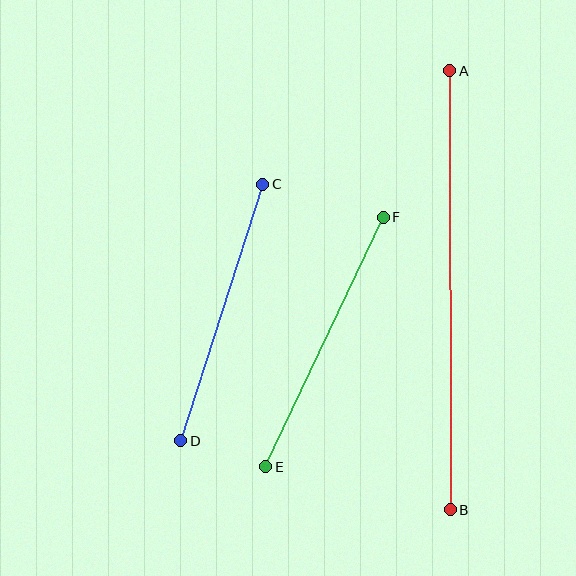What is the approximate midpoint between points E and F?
The midpoint is at approximately (325, 342) pixels.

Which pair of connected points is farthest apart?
Points A and B are farthest apart.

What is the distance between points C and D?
The distance is approximately 269 pixels.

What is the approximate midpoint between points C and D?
The midpoint is at approximately (222, 312) pixels.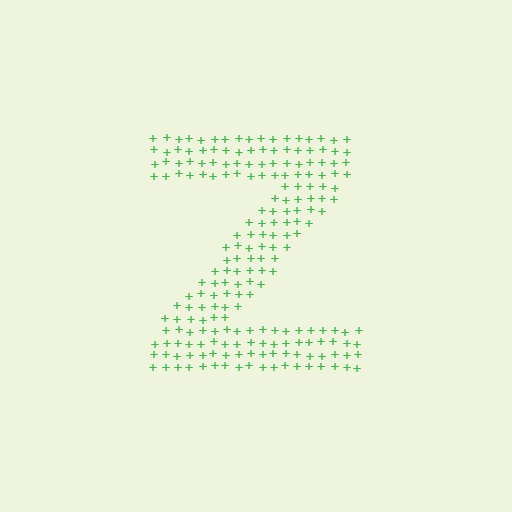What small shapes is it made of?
It is made of small plus signs.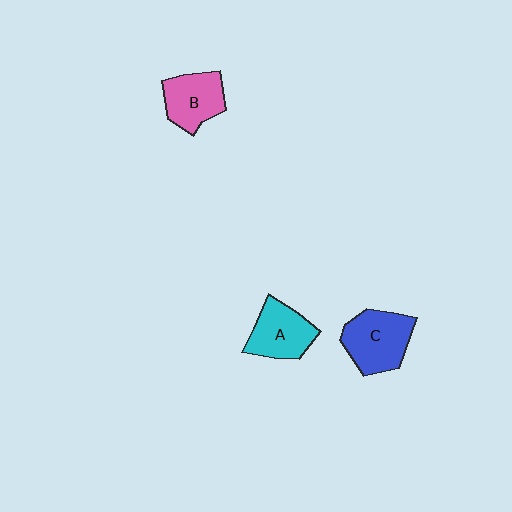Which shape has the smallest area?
Shape B (pink).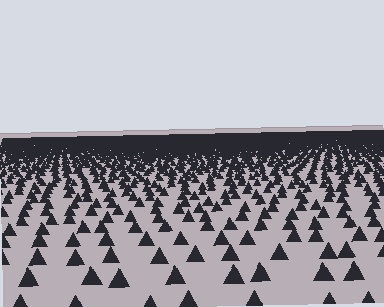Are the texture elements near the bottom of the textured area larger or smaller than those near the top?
Larger. Near the bottom, elements are closer to the viewer and appear at a bigger on-screen size.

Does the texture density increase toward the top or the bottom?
Density increases toward the top.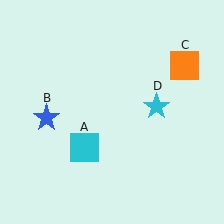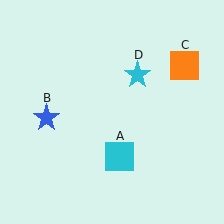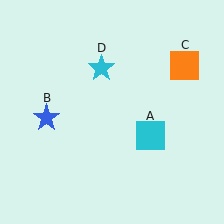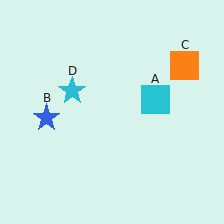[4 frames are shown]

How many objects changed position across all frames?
2 objects changed position: cyan square (object A), cyan star (object D).